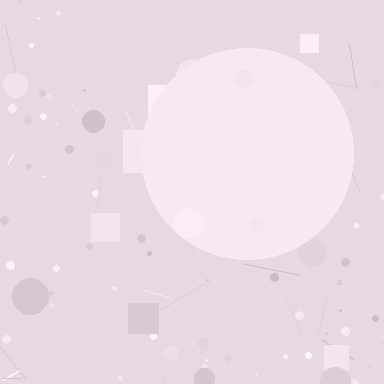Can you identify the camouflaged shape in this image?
The camouflaged shape is a circle.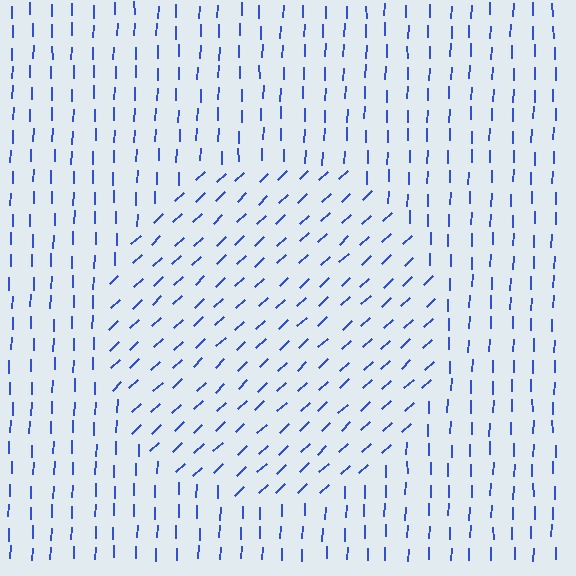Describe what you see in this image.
The image is filled with small blue line segments. A circle region in the image has lines oriented differently from the surrounding lines, creating a visible texture boundary.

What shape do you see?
I see a circle.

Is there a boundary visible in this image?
Yes, there is a texture boundary formed by a change in line orientation.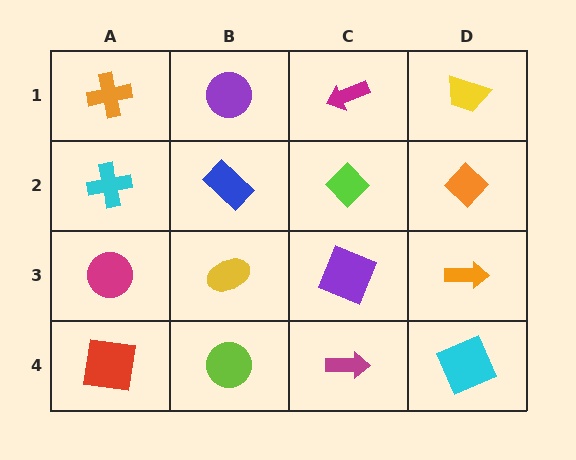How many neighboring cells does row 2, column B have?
4.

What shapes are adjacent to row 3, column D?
An orange diamond (row 2, column D), a cyan square (row 4, column D), a purple square (row 3, column C).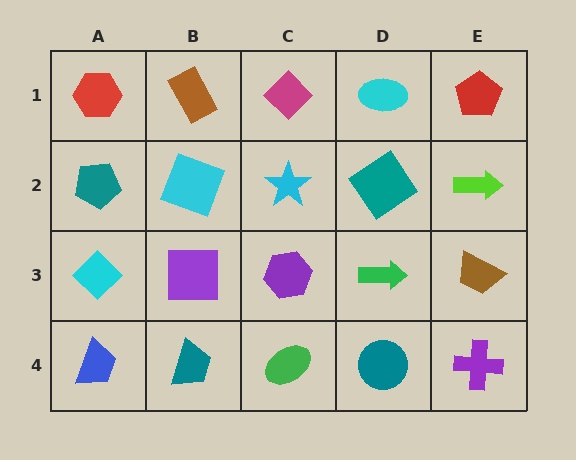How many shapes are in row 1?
5 shapes.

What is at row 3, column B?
A purple square.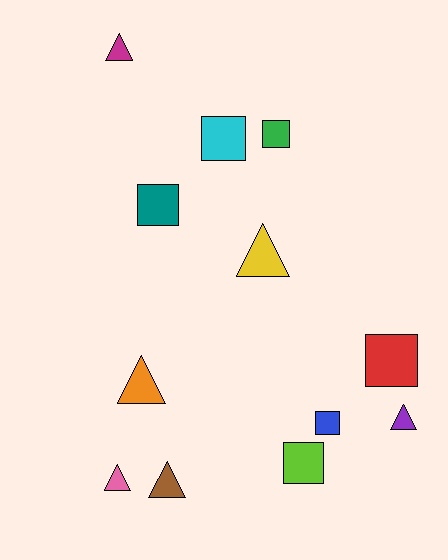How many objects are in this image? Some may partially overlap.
There are 12 objects.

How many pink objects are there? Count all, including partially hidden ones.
There is 1 pink object.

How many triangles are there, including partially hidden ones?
There are 6 triangles.